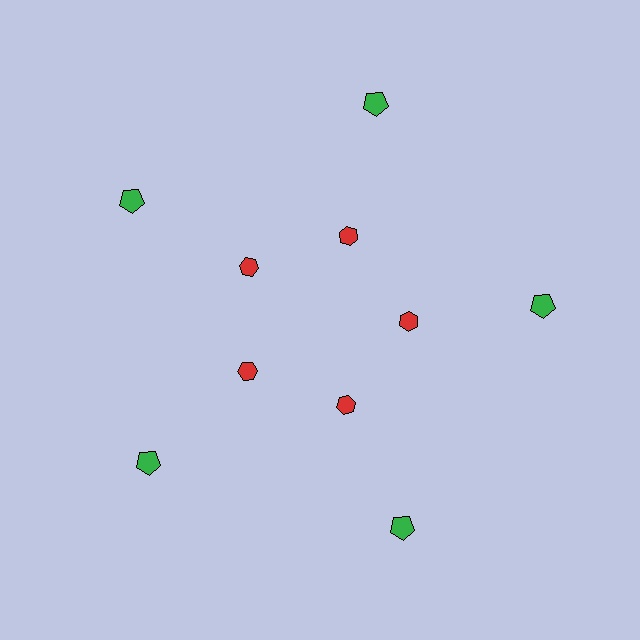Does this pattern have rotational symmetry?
Yes, this pattern has 5-fold rotational symmetry. It looks the same after rotating 72 degrees around the center.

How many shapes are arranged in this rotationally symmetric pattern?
There are 10 shapes, arranged in 5 groups of 2.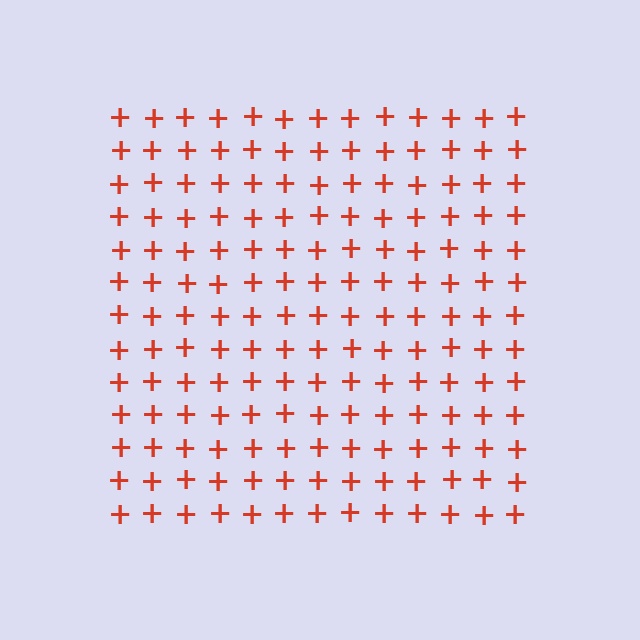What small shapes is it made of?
It is made of small plus signs.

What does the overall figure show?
The overall figure shows a square.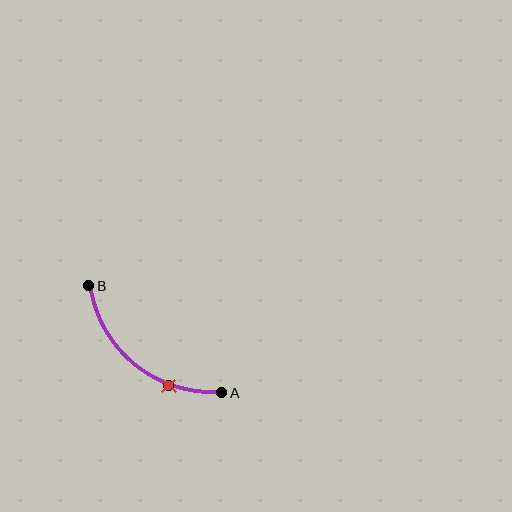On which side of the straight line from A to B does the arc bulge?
The arc bulges below and to the left of the straight line connecting A and B.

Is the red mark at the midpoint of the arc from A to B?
No. The red mark lies on the arc but is closer to endpoint A. The arc midpoint would be at the point on the curve equidistant along the arc from both A and B.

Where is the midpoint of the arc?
The arc midpoint is the point on the curve farthest from the straight line joining A and B. It sits below and to the left of that line.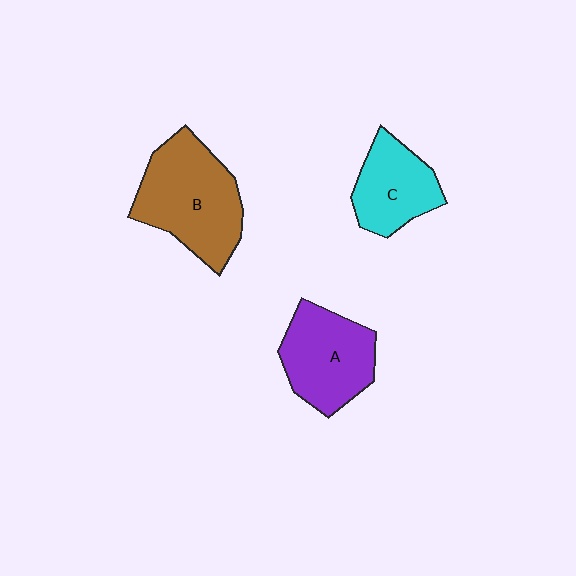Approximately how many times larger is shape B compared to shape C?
Approximately 1.6 times.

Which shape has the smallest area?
Shape C (cyan).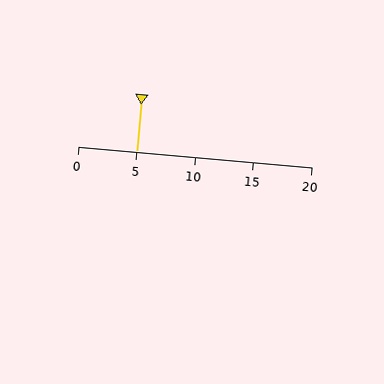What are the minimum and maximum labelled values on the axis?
The axis runs from 0 to 20.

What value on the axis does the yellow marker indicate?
The marker indicates approximately 5.